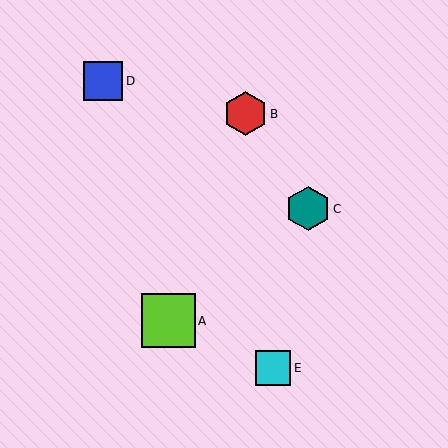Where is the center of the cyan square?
The center of the cyan square is at (273, 368).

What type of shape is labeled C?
Shape C is a teal hexagon.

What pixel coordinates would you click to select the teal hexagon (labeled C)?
Click at (308, 209) to select the teal hexagon C.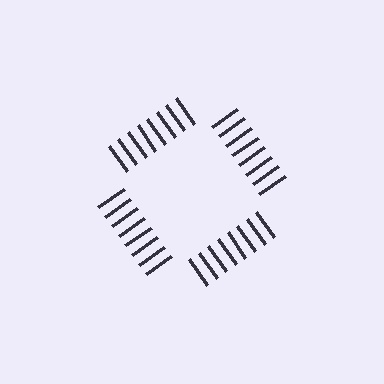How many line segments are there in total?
32 — 8 along each of the 4 edges.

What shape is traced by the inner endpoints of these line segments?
An illusory square — the line segments terminate on its edges but no continuous stroke is drawn.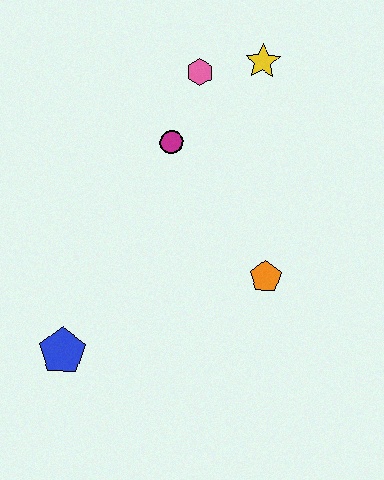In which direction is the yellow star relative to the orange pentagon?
The yellow star is above the orange pentagon.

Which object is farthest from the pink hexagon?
The blue pentagon is farthest from the pink hexagon.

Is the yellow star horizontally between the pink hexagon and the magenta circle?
No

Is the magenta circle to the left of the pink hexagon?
Yes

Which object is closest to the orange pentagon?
The magenta circle is closest to the orange pentagon.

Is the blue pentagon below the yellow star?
Yes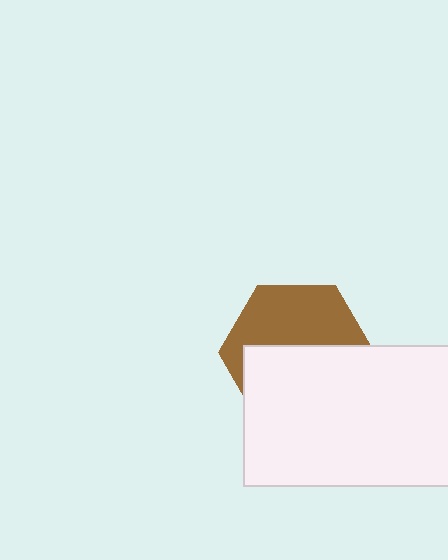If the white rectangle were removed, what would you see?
You would see the complete brown hexagon.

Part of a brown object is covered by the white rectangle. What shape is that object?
It is a hexagon.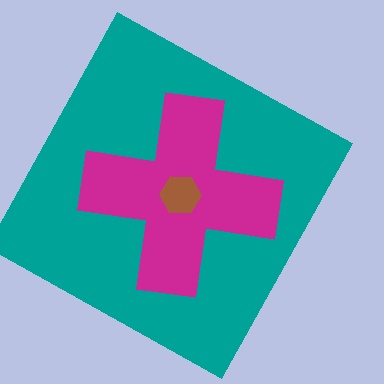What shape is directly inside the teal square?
The magenta cross.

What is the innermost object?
The brown hexagon.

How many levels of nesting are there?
3.